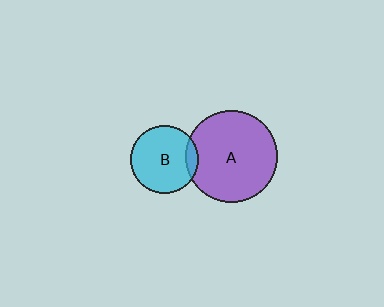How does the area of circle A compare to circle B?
Approximately 1.8 times.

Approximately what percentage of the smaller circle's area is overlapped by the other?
Approximately 10%.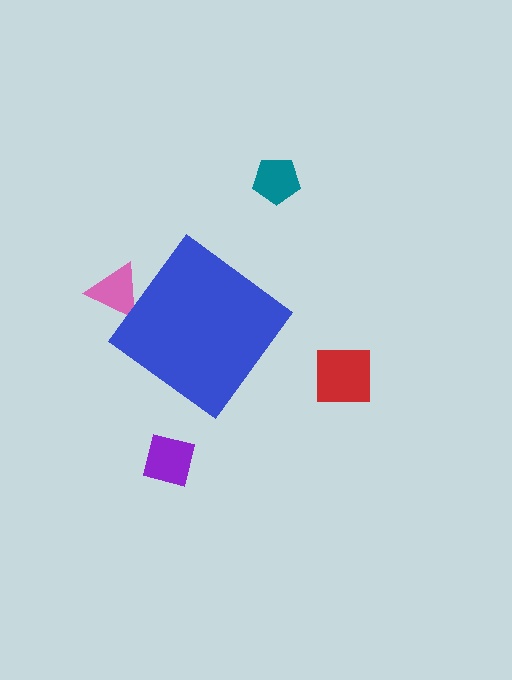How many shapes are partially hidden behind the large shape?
1 shape is partially hidden.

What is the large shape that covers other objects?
A blue diamond.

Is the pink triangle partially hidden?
Yes, the pink triangle is partially hidden behind the blue diamond.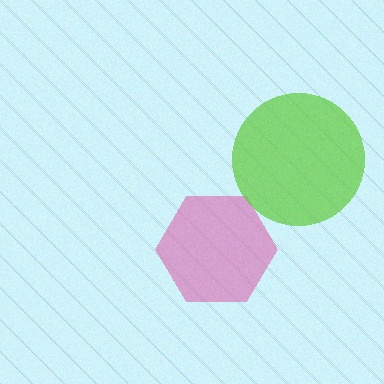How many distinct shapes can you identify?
There are 2 distinct shapes: a pink hexagon, a lime circle.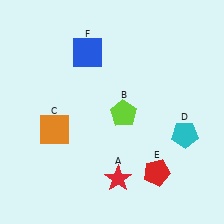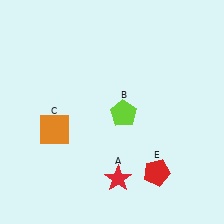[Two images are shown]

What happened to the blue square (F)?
The blue square (F) was removed in Image 2. It was in the top-left area of Image 1.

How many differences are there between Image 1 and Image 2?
There are 2 differences between the two images.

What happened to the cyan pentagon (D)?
The cyan pentagon (D) was removed in Image 2. It was in the bottom-right area of Image 1.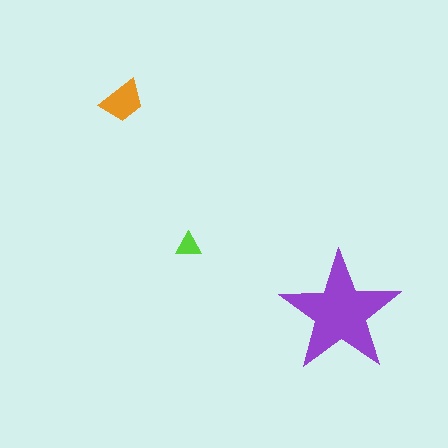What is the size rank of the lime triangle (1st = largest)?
3rd.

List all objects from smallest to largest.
The lime triangle, the orange trapezoid, the purple star.